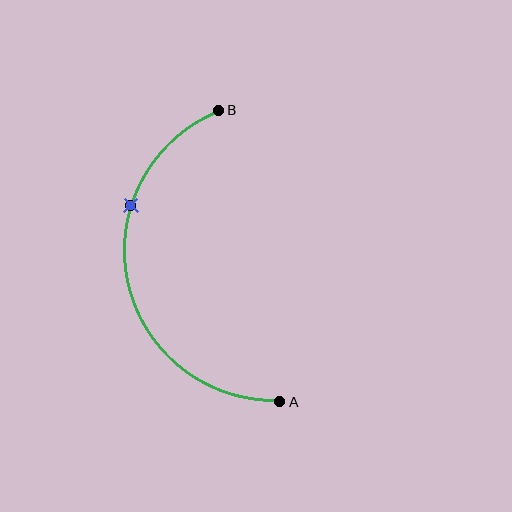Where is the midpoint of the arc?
The arc midpoint is the point on the curve farthest from the straight line joining A and B. It sits to the left of that line.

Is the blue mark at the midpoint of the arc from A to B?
No. The blue mark lies on the arc but is closer to endpoint B. The arc midpoint would be at the point on the curve equidistant along the arc from both A and B.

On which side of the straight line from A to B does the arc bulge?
The arc bulges to the left of the straight line connecting A and B.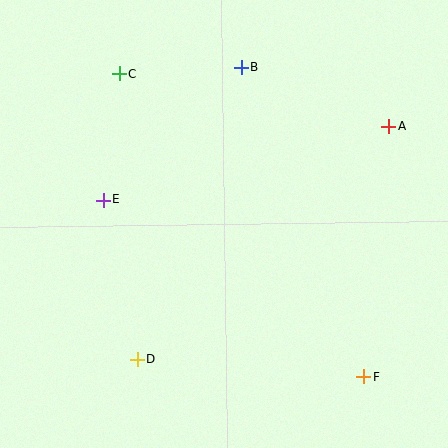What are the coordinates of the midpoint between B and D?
The midpoint between B and D is at (189, 213).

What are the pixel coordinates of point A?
Point A is at (388, 126).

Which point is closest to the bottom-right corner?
Point F is closest to the bottom-right corner.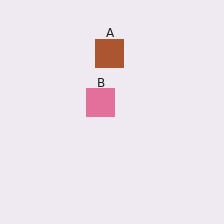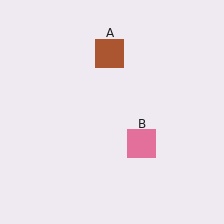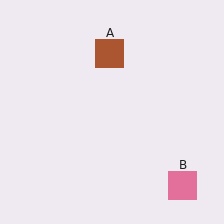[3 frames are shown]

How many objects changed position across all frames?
1 object changed position: pink square (object B).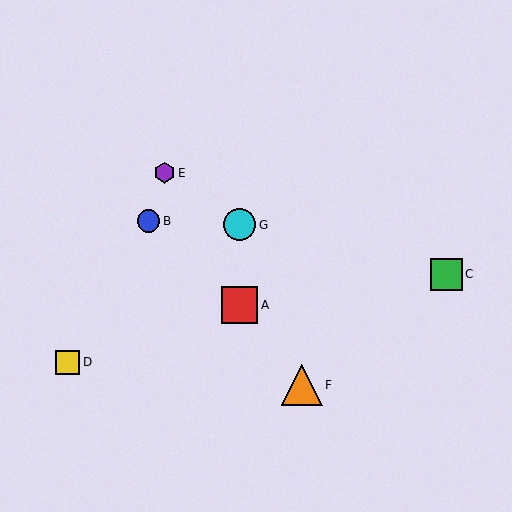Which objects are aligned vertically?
Objects A, G are aligned vertically.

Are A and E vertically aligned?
No, A is at x≈240 and E is at x≈164.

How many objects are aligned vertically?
2 objects (A, G) are aligned vertically.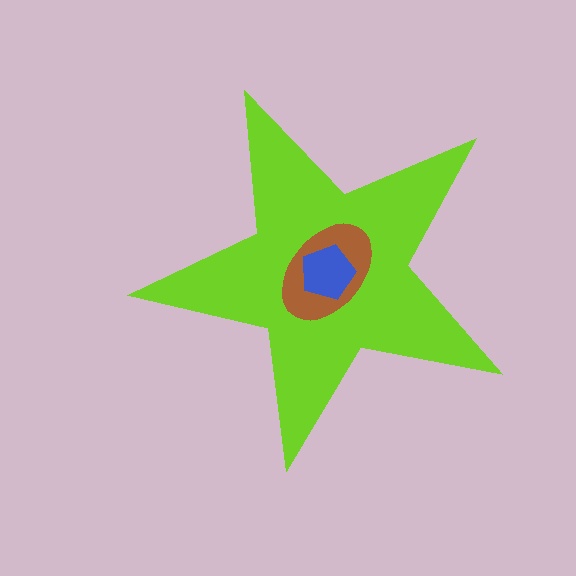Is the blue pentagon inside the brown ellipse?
Yes.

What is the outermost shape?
The lime star.